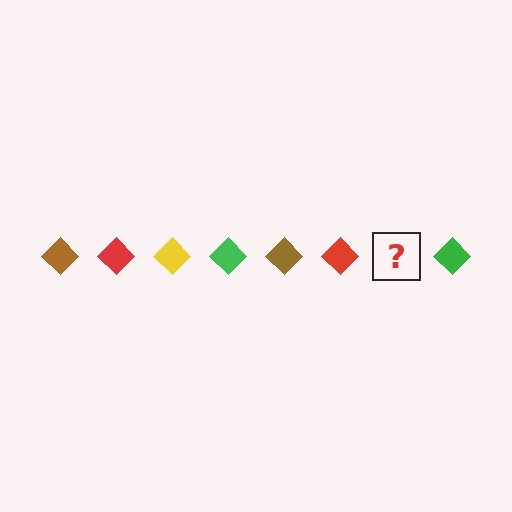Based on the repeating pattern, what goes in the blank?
The blank should be a yellow diamond.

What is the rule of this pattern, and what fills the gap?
The rule is that the pattern cycles through brown, red, yellow, green diamonds. The gap should be filled with a yellow diamond.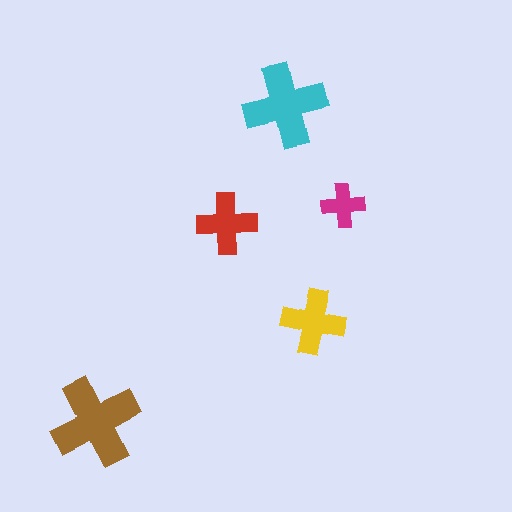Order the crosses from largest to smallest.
the brown one, the cyan one, the yellow one, the red one, the magenta one.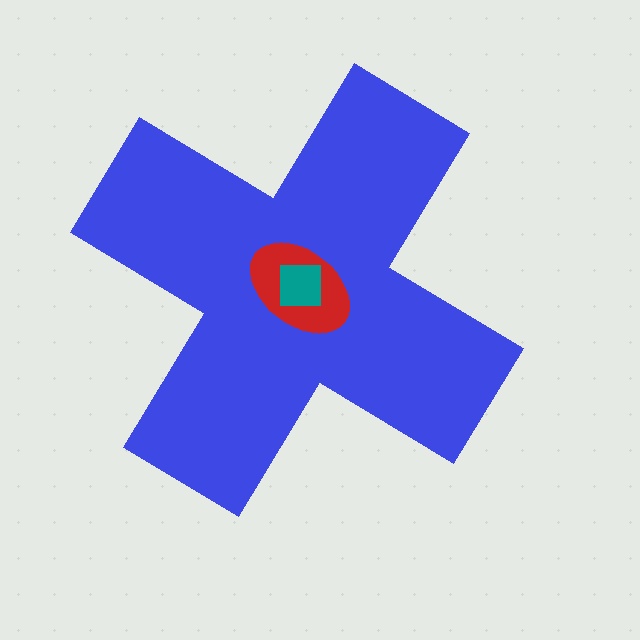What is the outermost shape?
The blue cross.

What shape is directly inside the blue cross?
The red ellipse.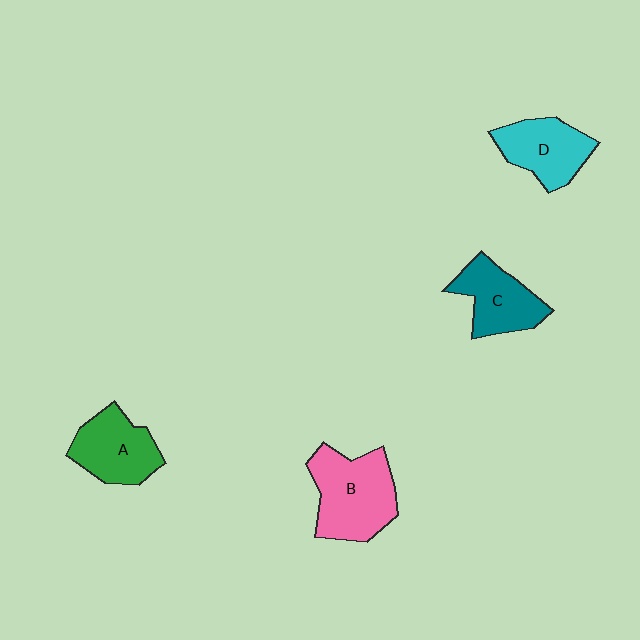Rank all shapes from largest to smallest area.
From largest to smallest: B (pink), A (green), D (cyan), C (teal).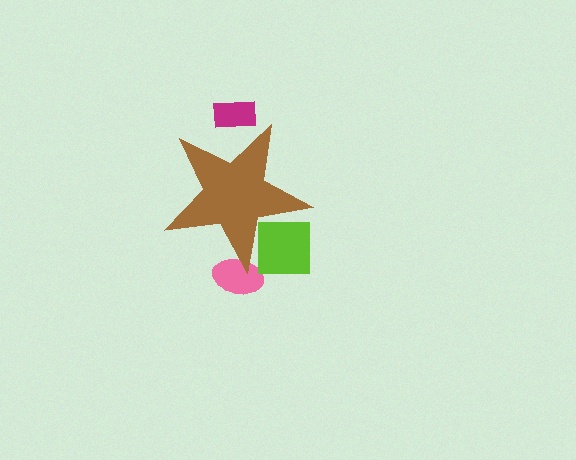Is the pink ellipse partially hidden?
Yes, the pink ellipse is partially hidden behind the brown star.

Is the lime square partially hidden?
Yes, the lime square is partially hidden behind the brown star.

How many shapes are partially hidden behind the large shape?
3 shapes are partially hidden.